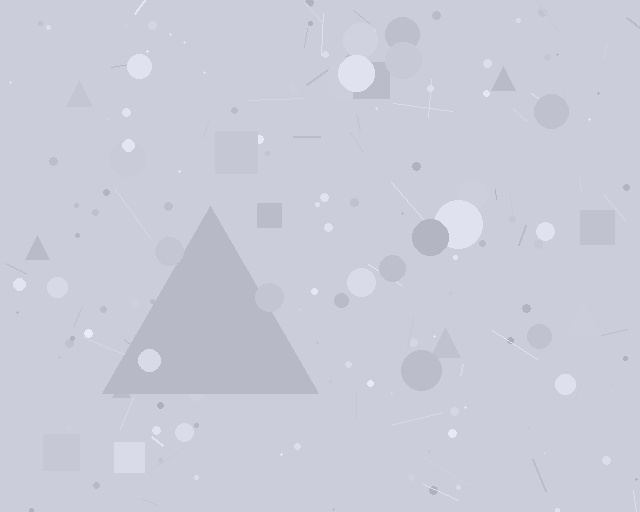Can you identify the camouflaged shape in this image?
The camouflaged shape is a triangle.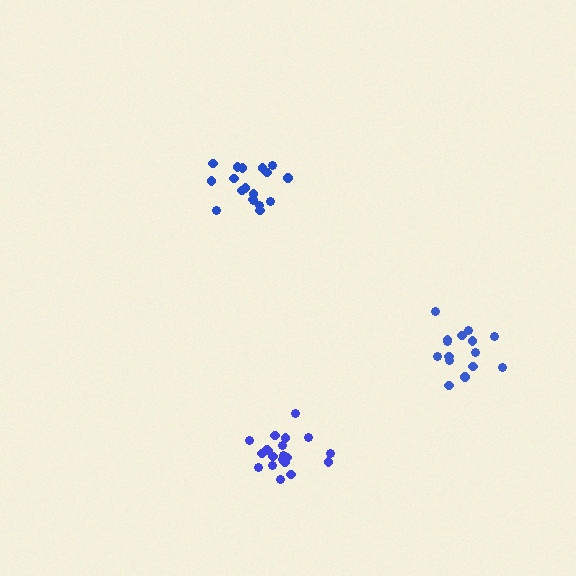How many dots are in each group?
Group 1: 20 dots, Group 2: 18 dots, Group 3: 15 dots (53 total).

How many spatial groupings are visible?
There are 3 spatial groupings.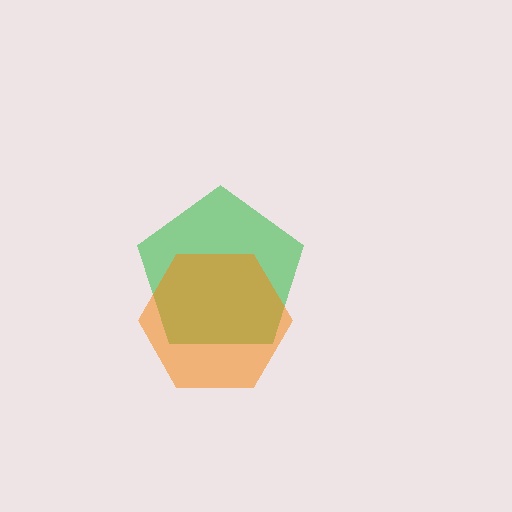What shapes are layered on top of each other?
The layered shapes are: a green pentagon, an orange hexagon.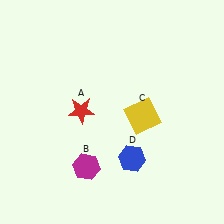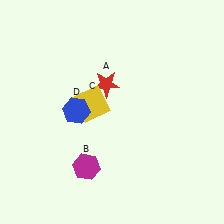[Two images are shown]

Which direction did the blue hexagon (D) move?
The blue hexagon (D) moved left.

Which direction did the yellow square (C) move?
The yellow square (C) moved left.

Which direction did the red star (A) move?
The red star (A) moved up.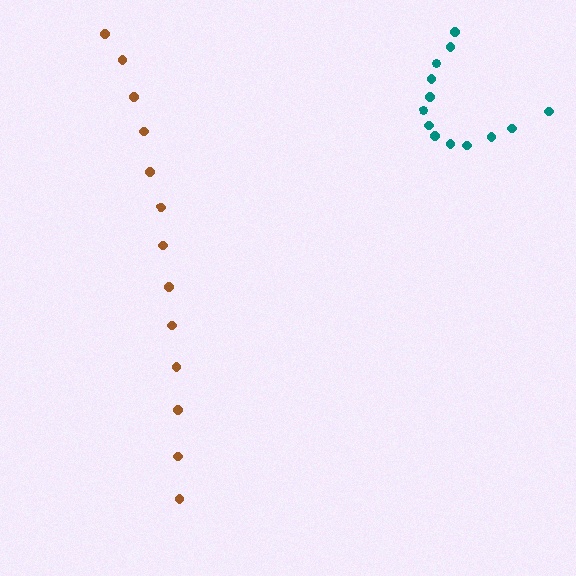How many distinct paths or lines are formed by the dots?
There are 2 distinct paths.